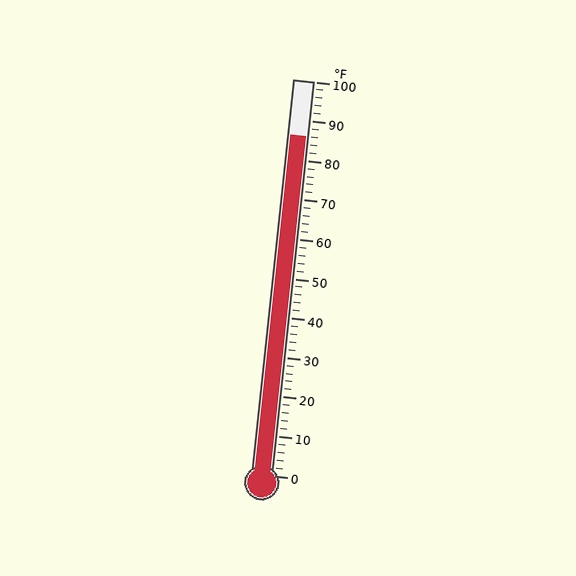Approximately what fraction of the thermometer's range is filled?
The thermometer is filled to approximately 85% of its range.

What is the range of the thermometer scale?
The thermometer scale ranges from 0°F to 100°F.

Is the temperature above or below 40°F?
The temperature is above 40°F.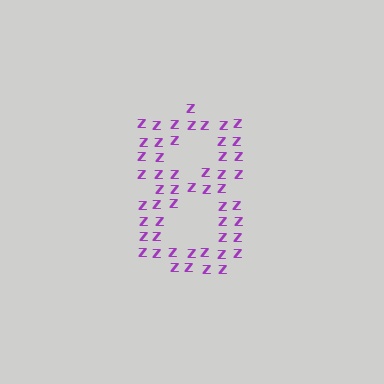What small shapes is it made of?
It is made of small letter Z's.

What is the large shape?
The large shape is the digit 8.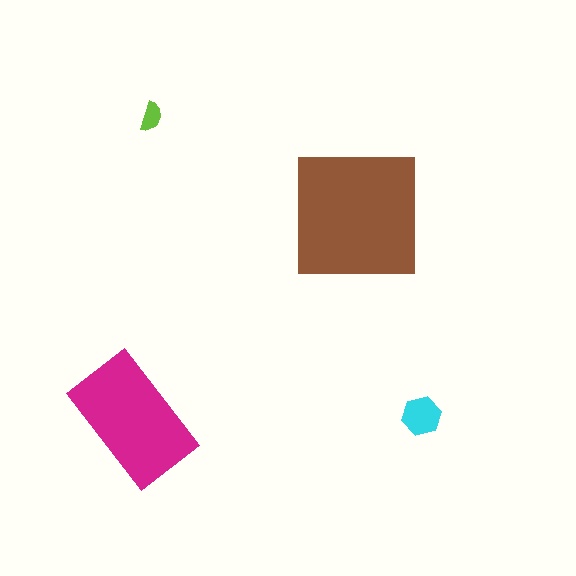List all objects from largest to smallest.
The brown square, the magenta rectangle, the cyan hexagon, the lime semicircle.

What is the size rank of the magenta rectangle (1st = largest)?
2nd.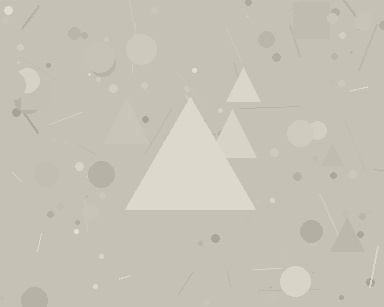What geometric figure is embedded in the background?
A triangle is embedded in the background.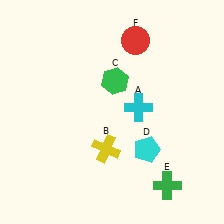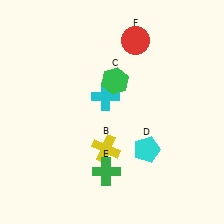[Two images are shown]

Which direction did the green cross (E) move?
The green cross (E) moved left.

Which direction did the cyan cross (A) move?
The cyan cross (A) moved left.